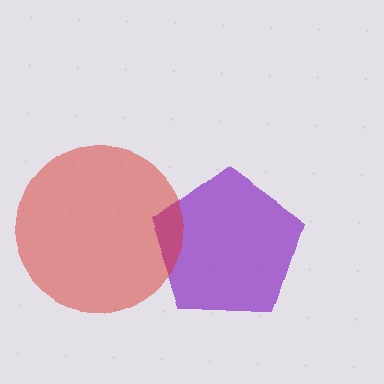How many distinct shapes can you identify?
There are 2 distinct shapes: a purple pentagon, a red circle.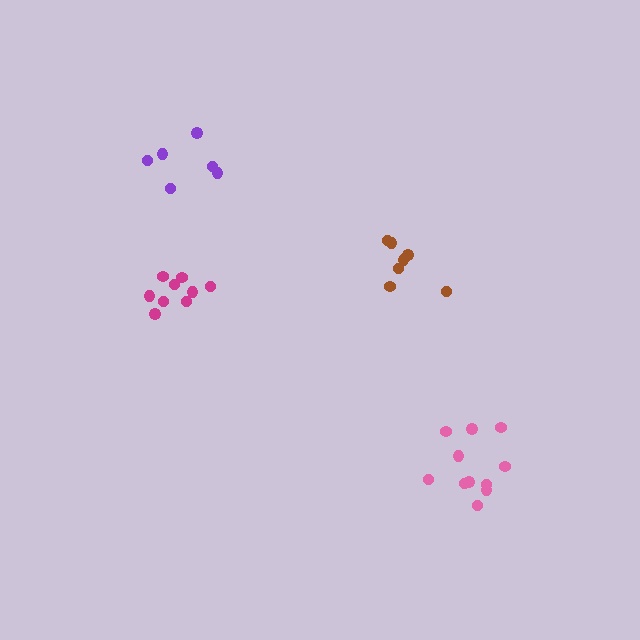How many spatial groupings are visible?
There are 4 spatial groupings.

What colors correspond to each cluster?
The clusters are colored: magenta, pink, purple, brown.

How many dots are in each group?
Group 1: 9 dots, Group 2: 11 dots, Group 3: 6 dots, Group 4: 7 dots (33 total).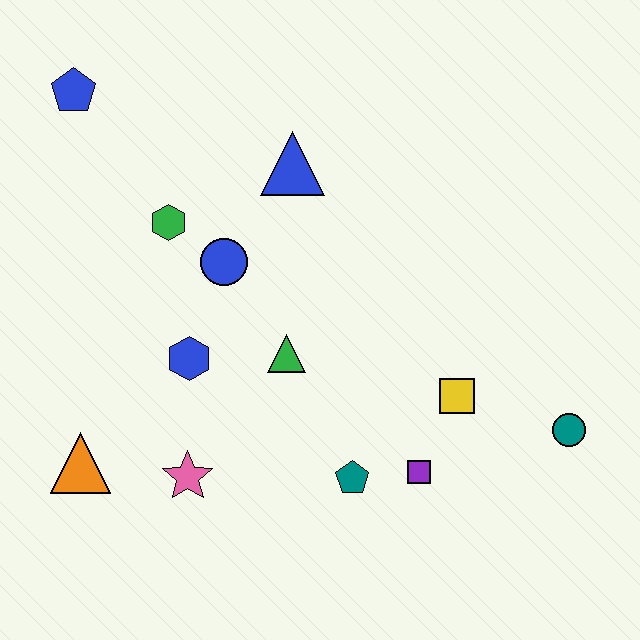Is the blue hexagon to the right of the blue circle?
No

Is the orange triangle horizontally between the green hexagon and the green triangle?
No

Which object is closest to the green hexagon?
The blue circle is closest to the green hexagon.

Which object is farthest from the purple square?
The blue pentagon is farthest from the purple square.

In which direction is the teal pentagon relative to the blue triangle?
The teal pentagon is below the blue triangle.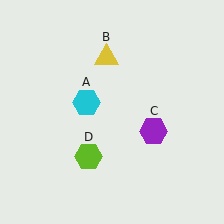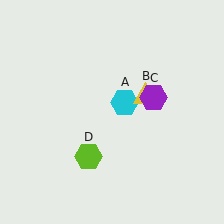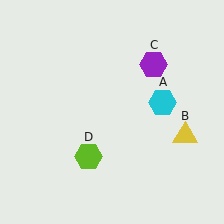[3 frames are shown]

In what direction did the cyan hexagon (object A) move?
The cyan hexagon (object A) moved right.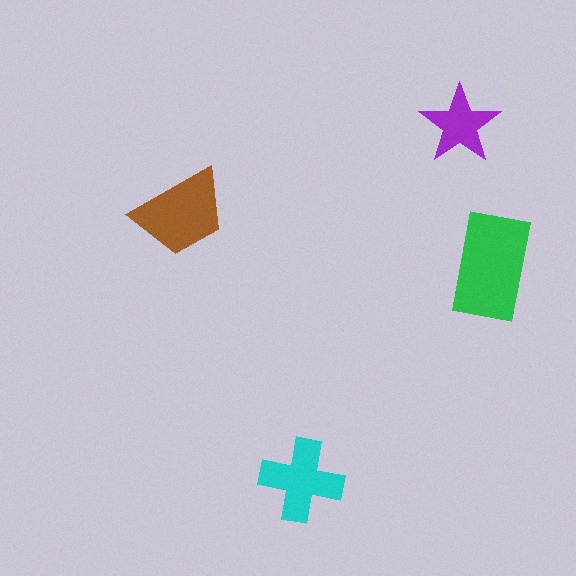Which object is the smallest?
The purple star.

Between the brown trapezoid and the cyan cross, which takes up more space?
The brown trapezoid.